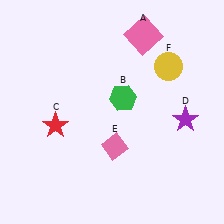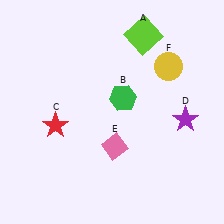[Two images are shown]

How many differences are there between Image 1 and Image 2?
There is 1 difference between the two images.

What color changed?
The square (A) changed from pink in Image 1 to lime in Image 2.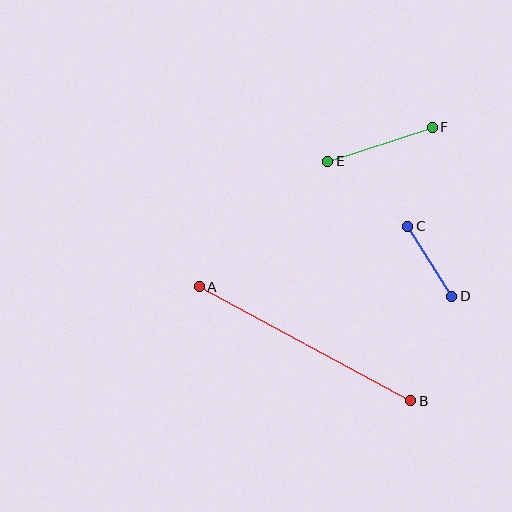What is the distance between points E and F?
The distance is approximately 110 pixels.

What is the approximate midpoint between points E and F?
The midpoint is at approximately (380, 144) pixels.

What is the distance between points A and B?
The distance is approximately 240 pixels.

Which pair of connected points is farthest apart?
Points A and B are farthest apart.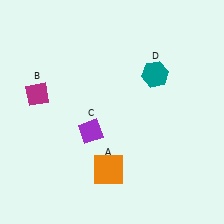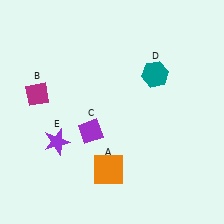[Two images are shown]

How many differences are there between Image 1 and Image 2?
There is 1 difference between the two images.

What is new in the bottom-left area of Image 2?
A purple star (E) was added in the bottom-left area of Image 2.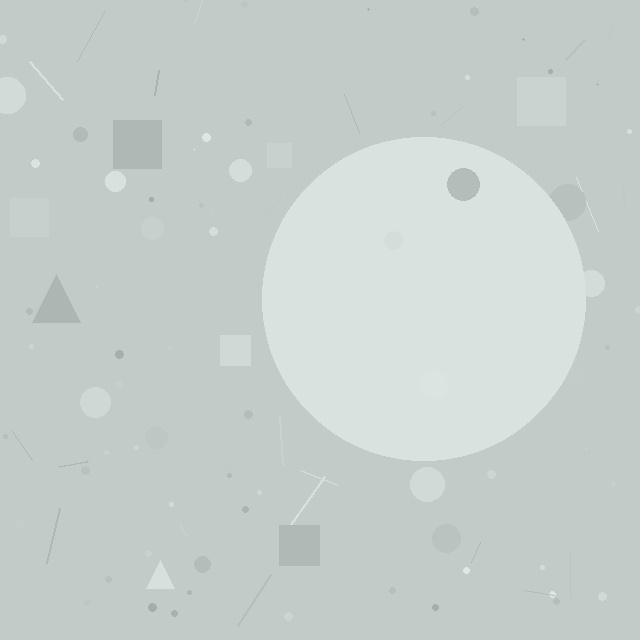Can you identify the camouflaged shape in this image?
The camouflaged shape is a circle.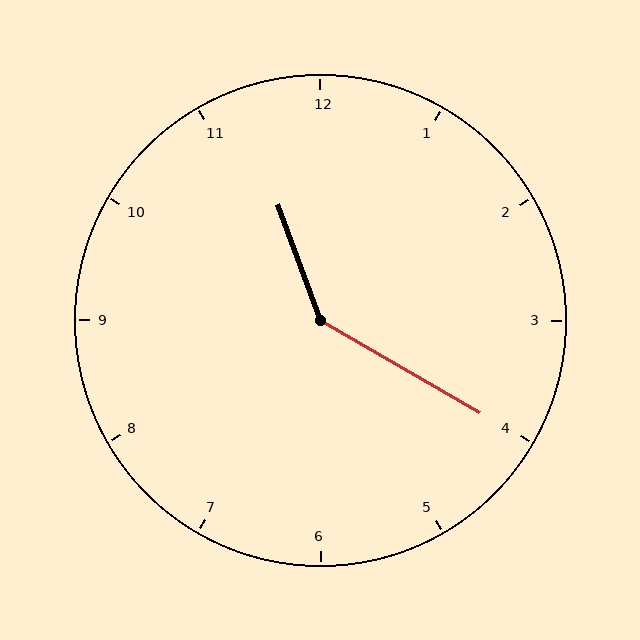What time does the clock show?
11:20.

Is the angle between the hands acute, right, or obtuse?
It is obtuse.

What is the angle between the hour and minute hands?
Approximately 140 degrees.